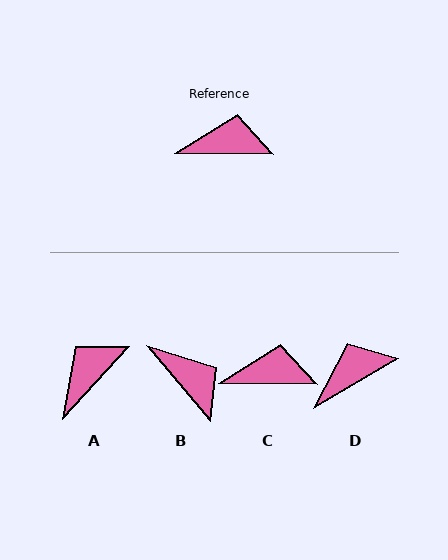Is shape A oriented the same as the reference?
No, it is off by about 47 degrees.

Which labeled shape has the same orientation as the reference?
C.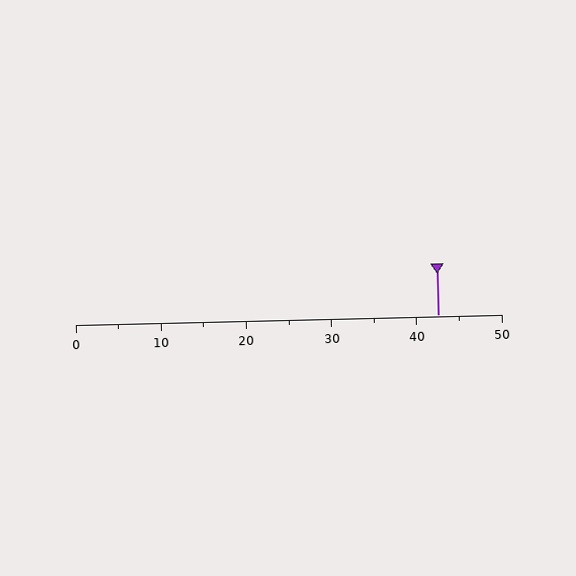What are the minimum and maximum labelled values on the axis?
The axis runs from 0 to 50.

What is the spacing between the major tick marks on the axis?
The major ticks are spaced 10 apart.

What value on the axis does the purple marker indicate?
The marker indicates approximately 42.5.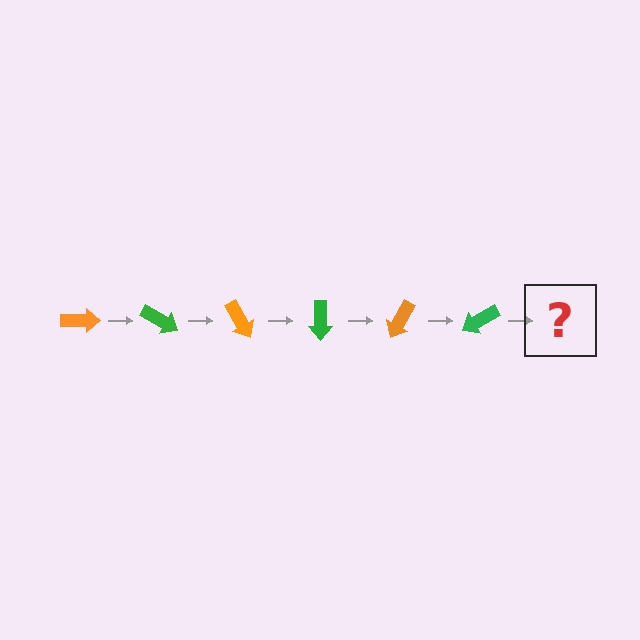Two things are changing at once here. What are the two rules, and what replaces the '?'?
The two rules are that it rotates 30 degrees each step and the color cycles through orange and green. The '?' should be an orange arrow, rotated 180 degrees from the start.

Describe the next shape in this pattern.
It should be an orange arrow, rotated 180 degrees from the start.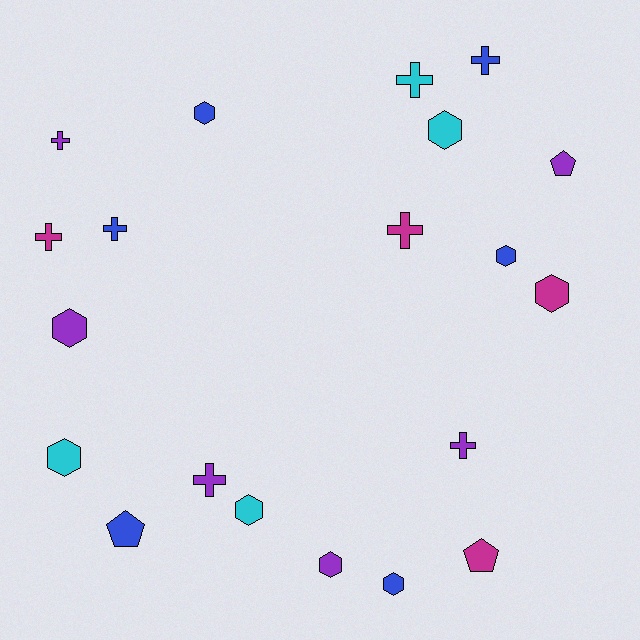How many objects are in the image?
There are 20 objects.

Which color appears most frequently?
Blue, with 6 objects.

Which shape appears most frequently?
Hexagon, with 9 objects.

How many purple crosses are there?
There are 3 purple crosses.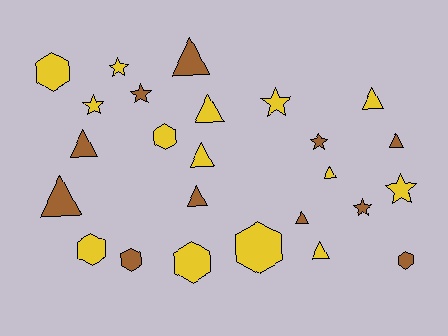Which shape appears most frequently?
Triangle, with 11 objects.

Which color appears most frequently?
Yellow, with 14 objects.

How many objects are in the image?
There are 25 objects.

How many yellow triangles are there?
There are 5 yellow triangles.